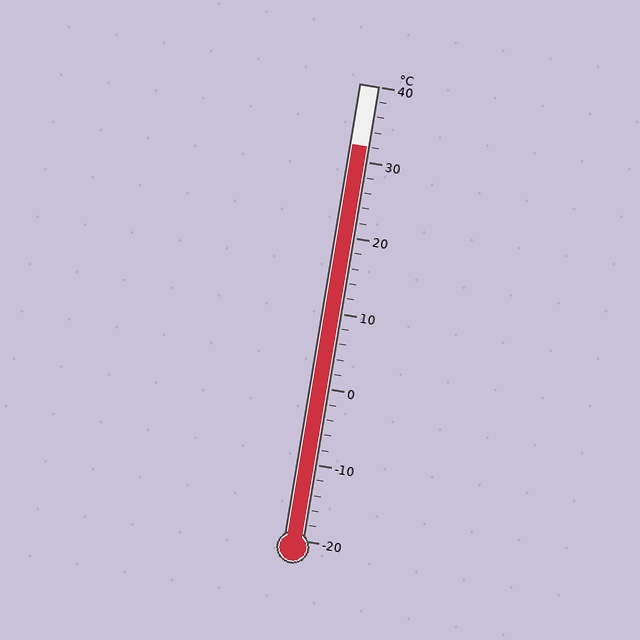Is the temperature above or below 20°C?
The temperature is above 20°C.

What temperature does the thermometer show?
The thermometer shows approximately 32°C.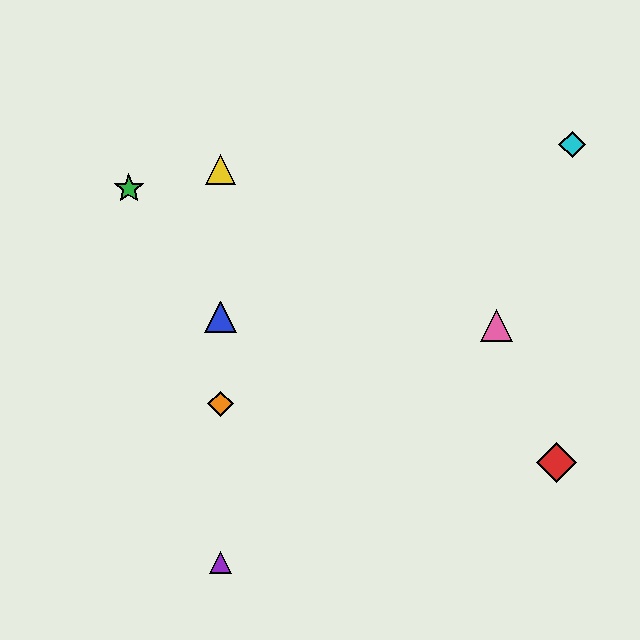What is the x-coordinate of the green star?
The green star is at x≈129.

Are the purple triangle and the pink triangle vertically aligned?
No, the purple triangle is at x≈220 and the pink triangle is at x≈496.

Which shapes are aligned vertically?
The blue triangle, the yellow triangle, the purple triangle, the orange diamond are aligned vertically.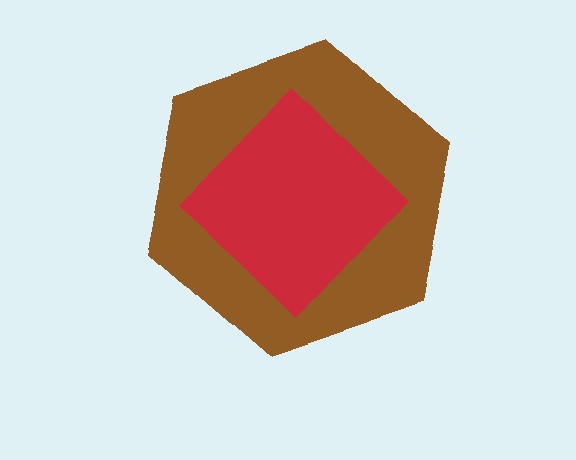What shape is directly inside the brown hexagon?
The red diamond.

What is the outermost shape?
The brown hexagon.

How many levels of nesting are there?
2.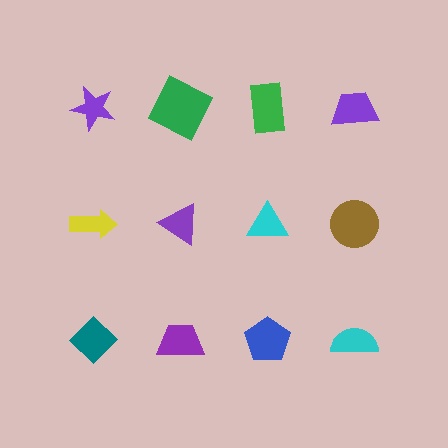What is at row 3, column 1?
A teal diamond.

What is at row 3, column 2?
A purple trapezoid.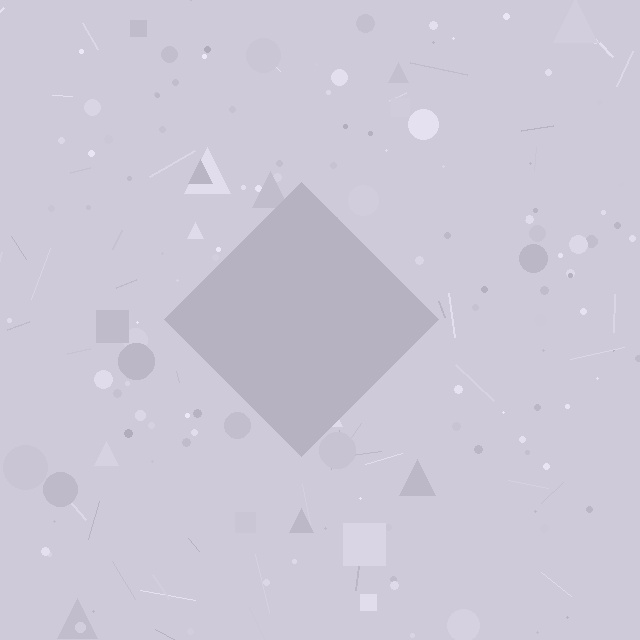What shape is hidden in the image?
A diamond is hidden in the image.